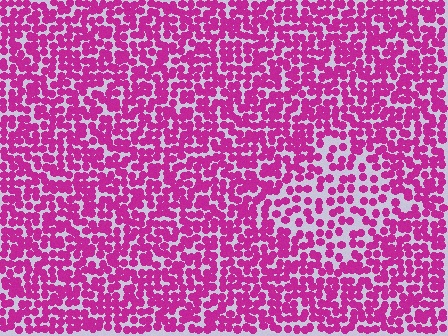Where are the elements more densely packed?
The elements are more densely packed outside the diamond boundary.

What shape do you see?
I see a diamond.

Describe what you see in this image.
The image contains small magenta elements arranged at two different densities. A diamond-shaped region is visible where the elements are less densely packed than the surrounding area.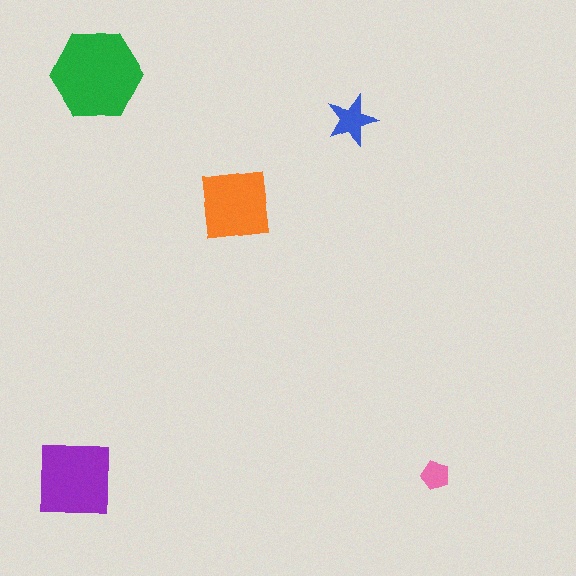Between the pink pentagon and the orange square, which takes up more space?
The orange square.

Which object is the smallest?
The pink pentagon.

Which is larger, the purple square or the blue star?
The purple square.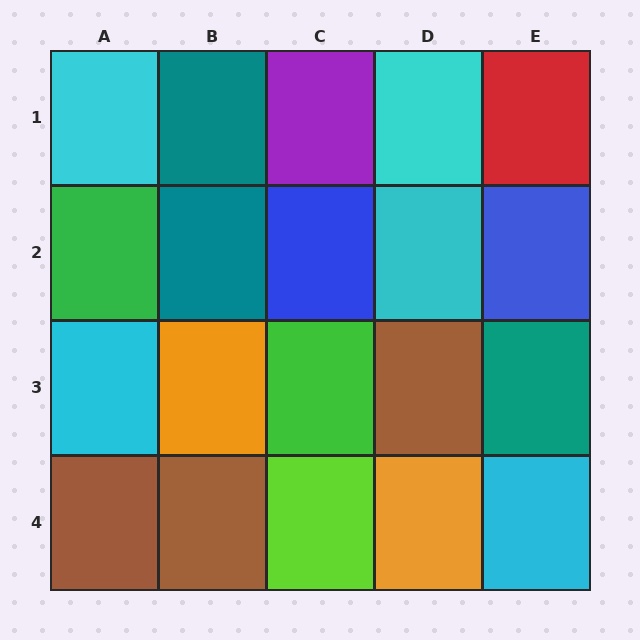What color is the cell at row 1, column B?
Teal.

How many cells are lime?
1 cell is lime.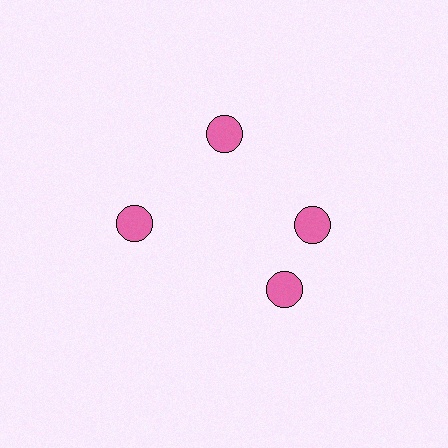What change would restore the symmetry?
The symmetry would be restored by rotating it back into even spacing with its neighbors so that all 4 circles sit at equal angles and equal distance from the center.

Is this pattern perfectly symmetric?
No. The 4 pink circles are arranged in a ring, but one element near the 6 o'clock position is rotated out of alignment along the ring, breaking the 4-fold rotational symmetry.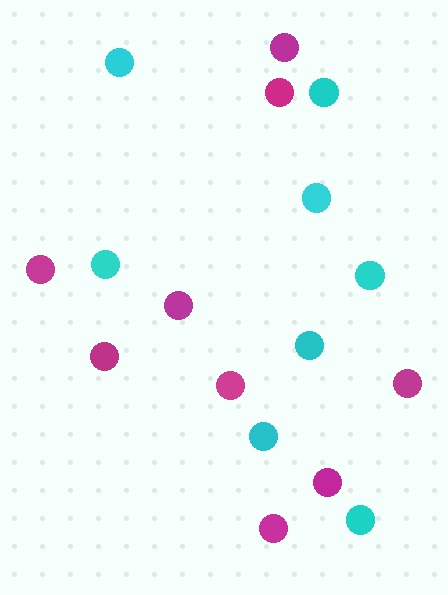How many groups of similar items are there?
There are 2 groups: one group of magenta circles (9) and one group of cyan circles (8).